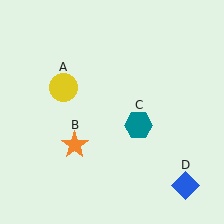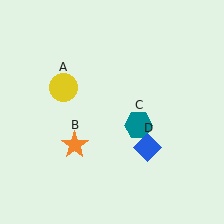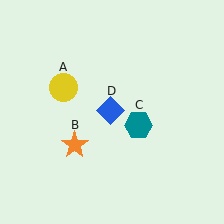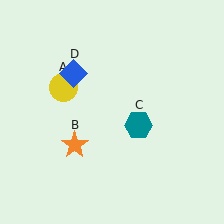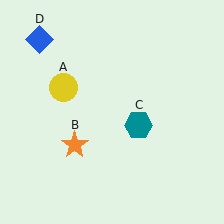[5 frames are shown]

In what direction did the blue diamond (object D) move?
The blue diamond (object D) moved up and to the left.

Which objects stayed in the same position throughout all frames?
Yellow circle (object A) and orange star (object B) and teal hexagon (object C) remained stationary.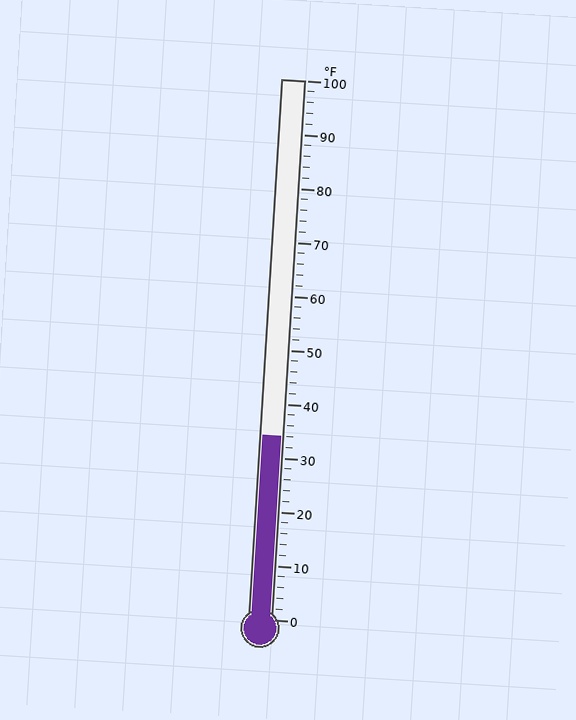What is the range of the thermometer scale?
The thermometer scale ranges from 0°F to 100°F.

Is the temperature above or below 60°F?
The temperature is below 60°F.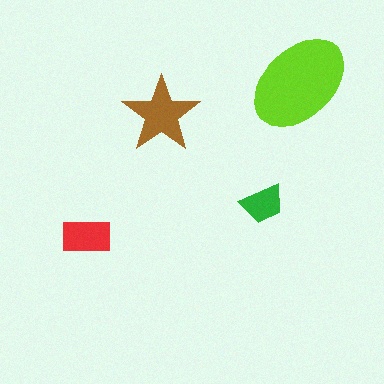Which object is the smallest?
The green trapezoid.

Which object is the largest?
The lime ellipse.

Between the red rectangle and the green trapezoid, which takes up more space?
The red rectangle.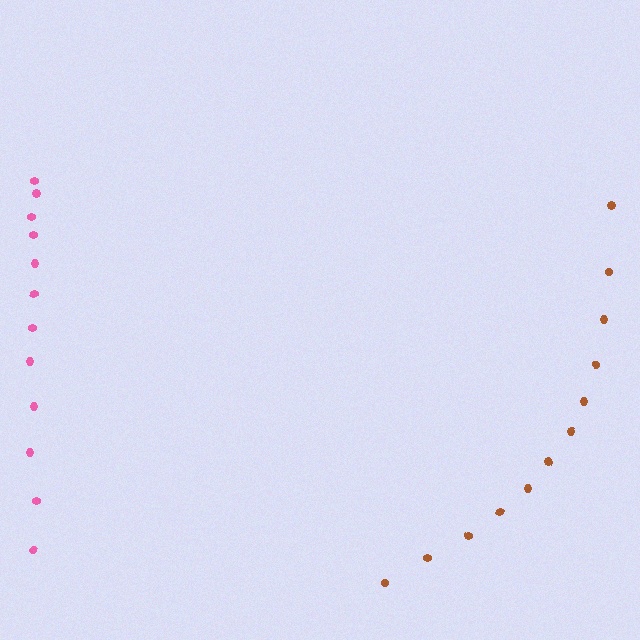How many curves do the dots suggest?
There are 2 distinct paths.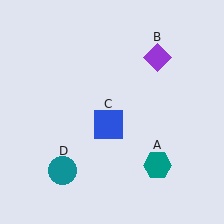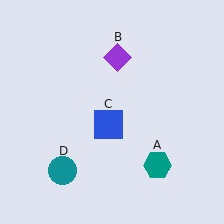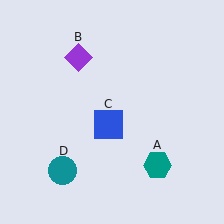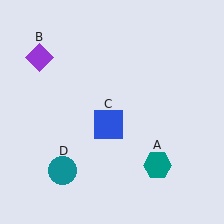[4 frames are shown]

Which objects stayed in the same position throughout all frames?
Teal hexagon (object A) and blue square (object C) and teal circle (object D) remained stationary.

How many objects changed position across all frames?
1 object changed position: purple diamond (object B).